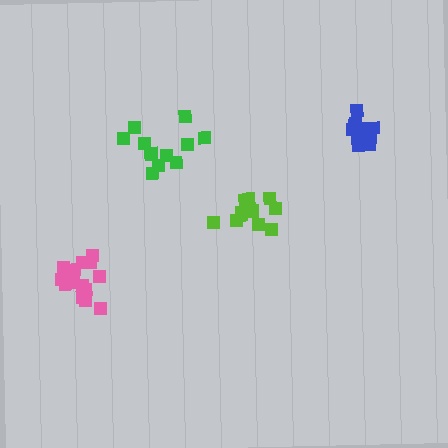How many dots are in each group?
Group 1: 10 dots, Group 2: 11 dots, Group 3: 14 dots, Group 4: 12 dots (47 total).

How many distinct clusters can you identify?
There are 4 distinct clusters.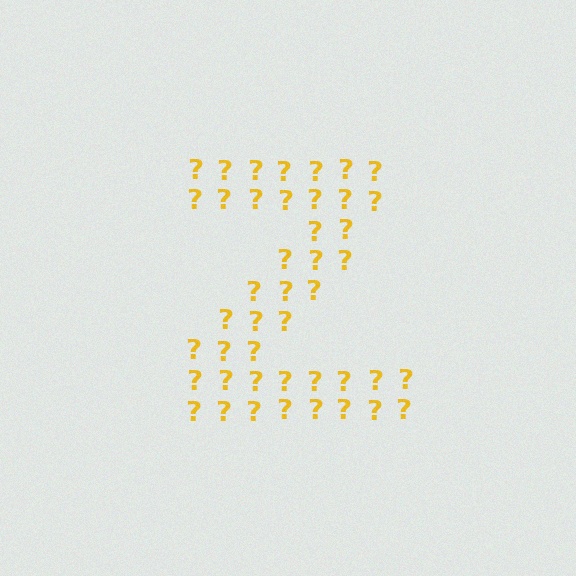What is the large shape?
The large shape is the letter Z.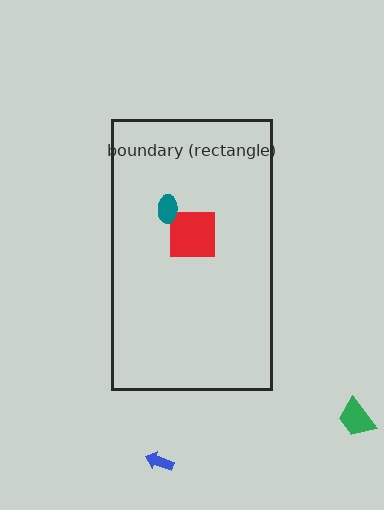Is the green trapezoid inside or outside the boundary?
Outside.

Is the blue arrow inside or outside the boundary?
Outside.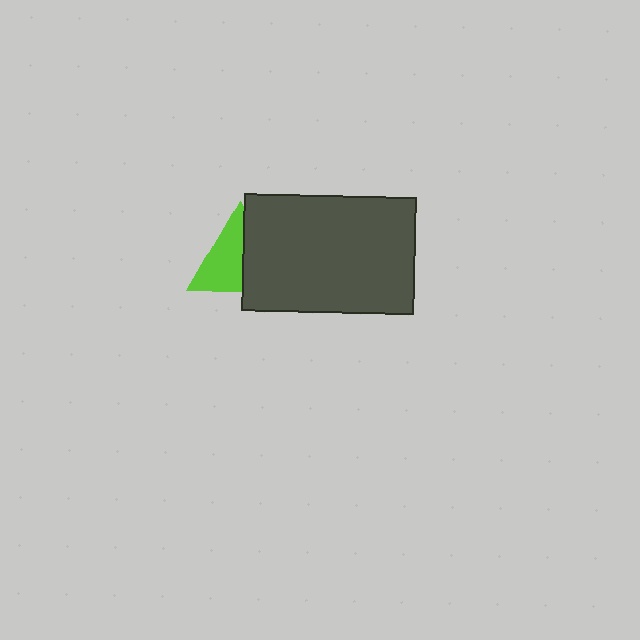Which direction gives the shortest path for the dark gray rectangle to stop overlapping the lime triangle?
Moving right gives the shortest separation.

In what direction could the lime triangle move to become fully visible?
The lime triangle could move left. That would shift it out from behind the dark gray rectangle entirely.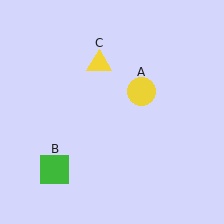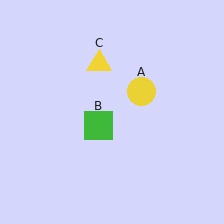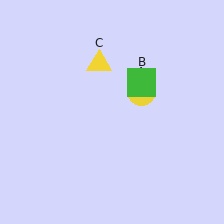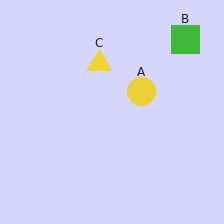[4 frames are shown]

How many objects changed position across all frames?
1 object changed position: green square (object B).